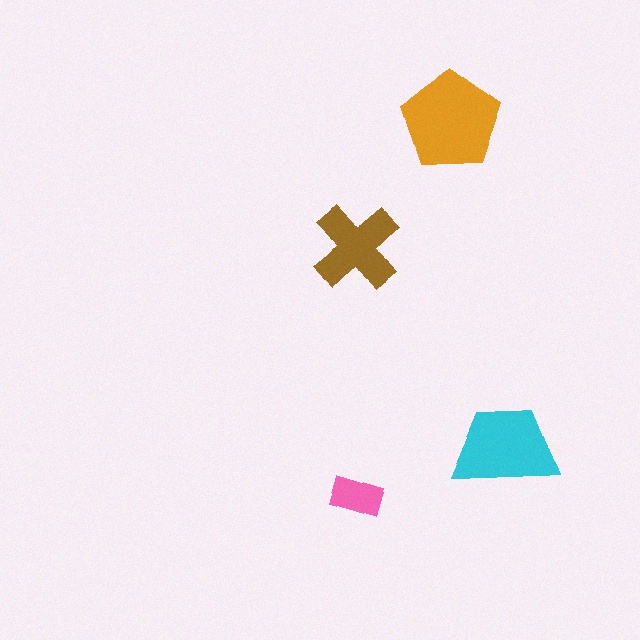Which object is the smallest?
The pink rectangle.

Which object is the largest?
The orange pentagon.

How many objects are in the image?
There are 4 objects in the image.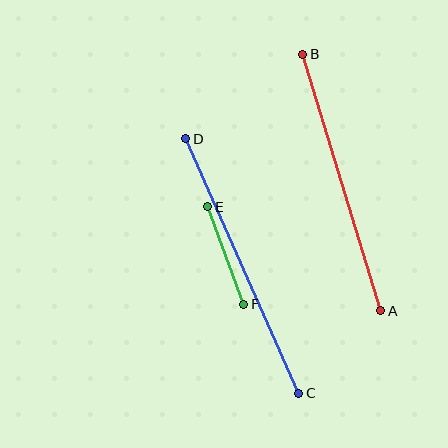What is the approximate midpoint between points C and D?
The midpoint is at approximately (242, 266) pixels.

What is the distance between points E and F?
The distance is approximately 104 pixels.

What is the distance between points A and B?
The distance is approximately 268 pixels.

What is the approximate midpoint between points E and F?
The midpoint is at approximately (226, 255) pixels.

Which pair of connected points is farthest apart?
Points C and D are farthest apart.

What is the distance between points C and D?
The distance is approximately 278 pixels.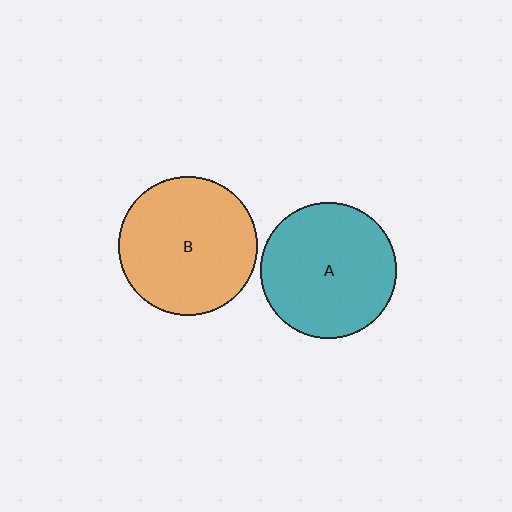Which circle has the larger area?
Circle B (orange).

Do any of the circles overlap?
No, none of the circles overlap.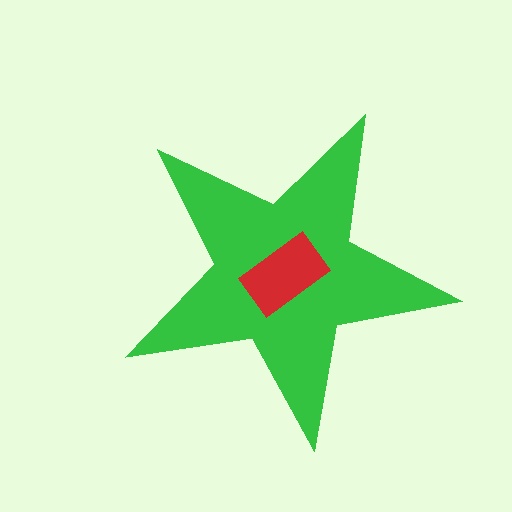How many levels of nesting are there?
2.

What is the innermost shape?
The red rectangle.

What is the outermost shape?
The green star.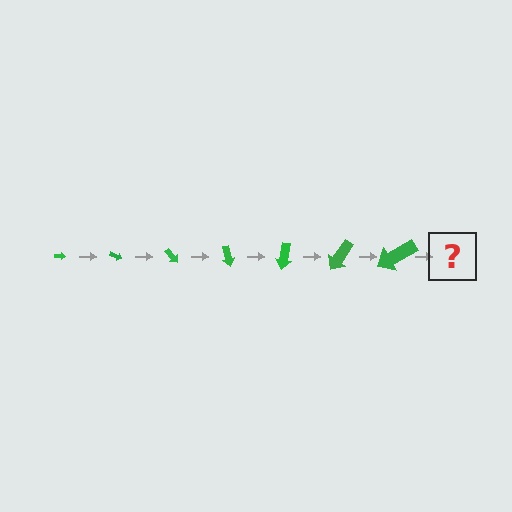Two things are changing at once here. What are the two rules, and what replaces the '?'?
The two rules are that the arrow grows larger each step and it rotates 25 degrees each step. The '?' should be an arrow, larger than the previous one and rotated 175 degrees from the start.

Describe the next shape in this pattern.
It should be an arrow, larger than the previous one and rotated 175 degrees from the start.